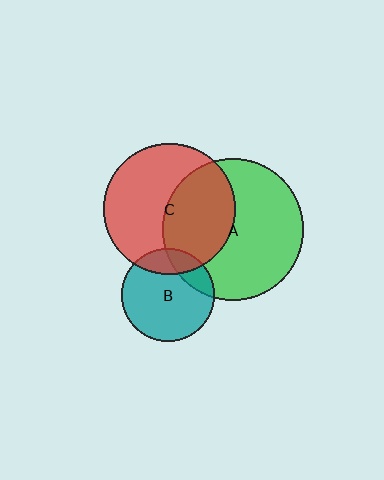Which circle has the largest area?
Circle A (green).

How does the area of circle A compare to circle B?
Approximately 2.3 times.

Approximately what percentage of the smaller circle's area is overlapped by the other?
Approximately 20%.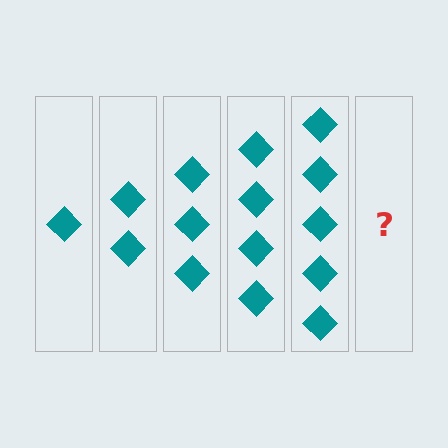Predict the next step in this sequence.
The next step is 6 diamonds.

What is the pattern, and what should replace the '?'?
The pattern is that each step adds one more diamond. The '?' should be 6 diamonds.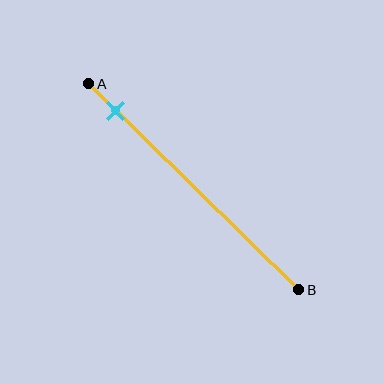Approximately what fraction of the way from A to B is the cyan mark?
The cyan mark is approximately 15% of the way from A to B.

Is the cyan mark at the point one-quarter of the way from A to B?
No, the mark is at about 15% from A, not at the 25% one-quarter point.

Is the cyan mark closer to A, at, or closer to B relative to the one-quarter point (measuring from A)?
The cyan mark is closer to point A than the one-quarter point of segment AB.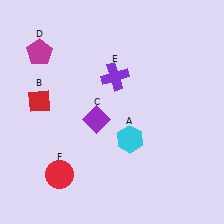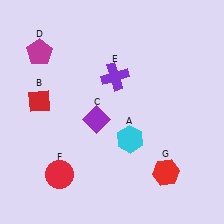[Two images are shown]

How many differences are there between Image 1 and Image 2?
There is 1 difference between the two images.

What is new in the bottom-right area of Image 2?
A red hexagon (G) was added in the bottom-right area of Image 2.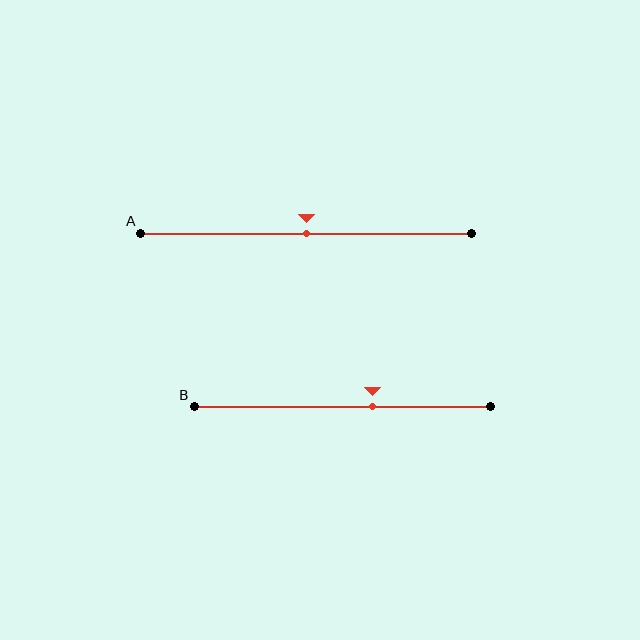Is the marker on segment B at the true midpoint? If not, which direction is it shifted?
No, the marker on segment B is shifted to the right by about 10% of the segment length.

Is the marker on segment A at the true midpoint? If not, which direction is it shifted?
Yes, the marker on segment A is at the true midpoint.